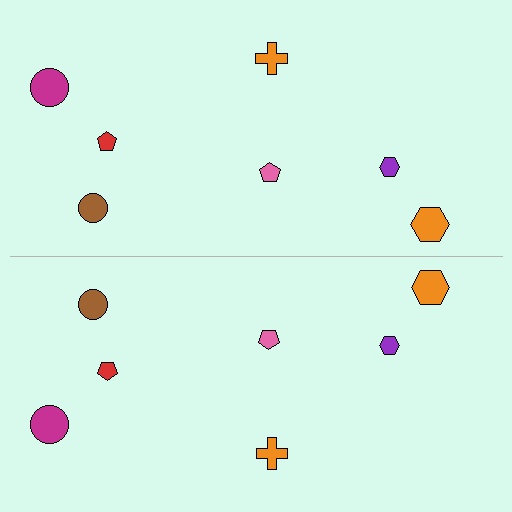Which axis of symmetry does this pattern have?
The pattern has a horizontal axis of symmetry running through the center of the image.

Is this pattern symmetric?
Yes, this pattern has bilateral (reflection) symmetry.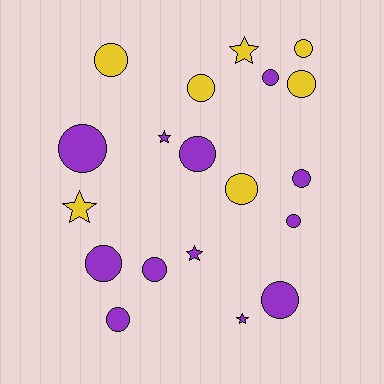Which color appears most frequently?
Purple, with 12 objects.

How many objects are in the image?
There are 19 objects.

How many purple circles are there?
There are 9 purple circles.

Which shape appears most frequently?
Circle, with 14 objects.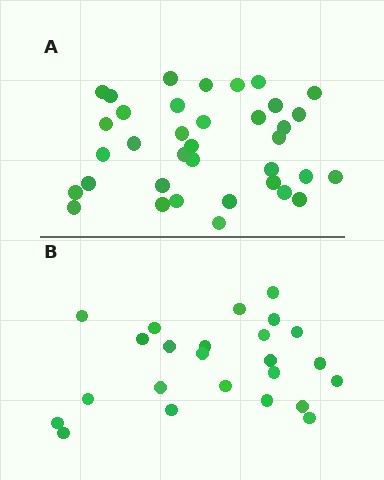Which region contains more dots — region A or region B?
Region A (the top region) has more dots.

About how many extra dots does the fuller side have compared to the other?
Region A has roughly 12 or so more dots than region B.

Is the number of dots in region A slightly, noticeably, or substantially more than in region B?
Region A has substantially more. The ratio is roughly 1.5 to 1.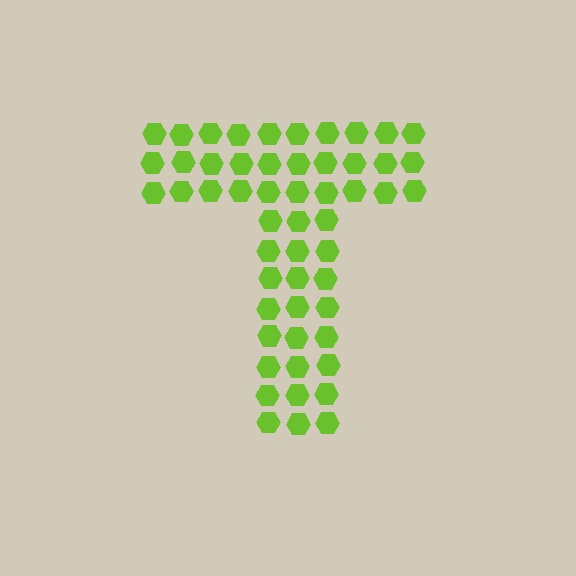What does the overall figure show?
The overall figure shows the letter T.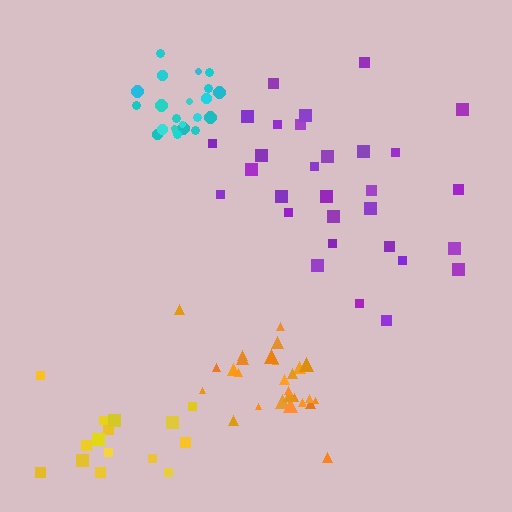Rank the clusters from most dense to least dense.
cyan, orange, purple, yellow.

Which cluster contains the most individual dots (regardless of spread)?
Purple (30).